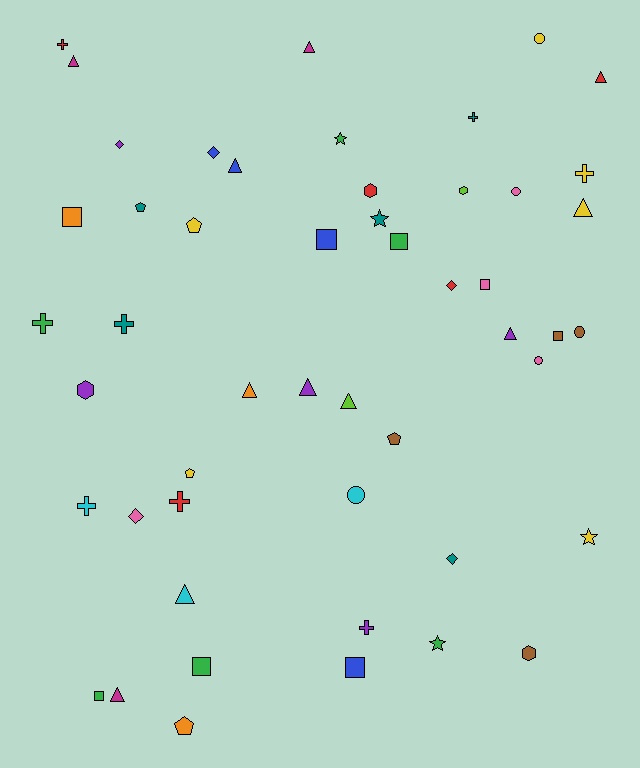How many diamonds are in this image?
There are 5 diamonds.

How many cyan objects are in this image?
There are 3 cyan objects.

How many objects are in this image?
There are 50 objects.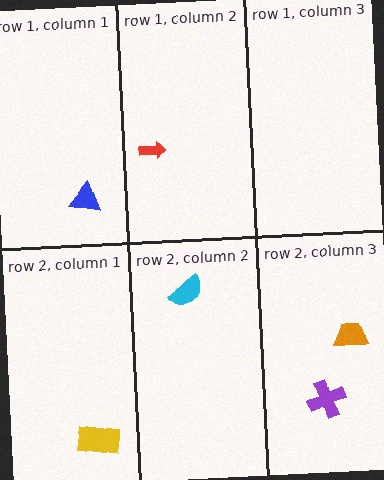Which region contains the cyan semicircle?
The row 2, column 2 region.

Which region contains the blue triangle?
The row 1, column 1 region.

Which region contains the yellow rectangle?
The row 2, column 1 region.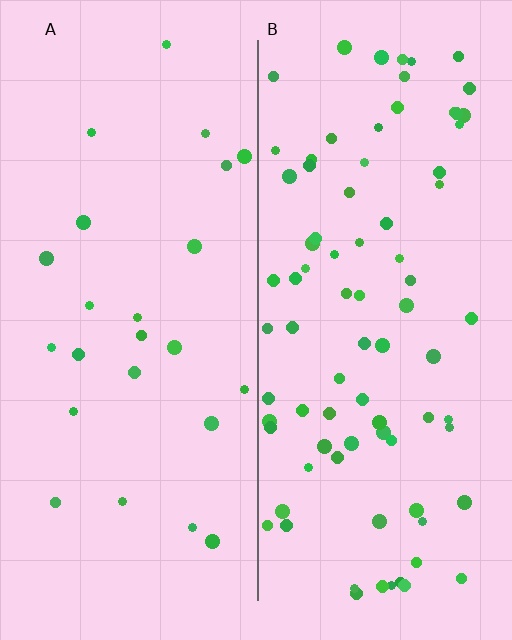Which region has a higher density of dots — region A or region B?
B (the right).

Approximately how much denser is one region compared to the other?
Approximately 3.4× — region B over region A.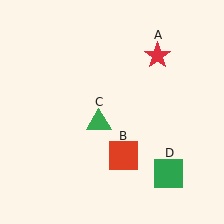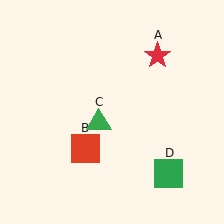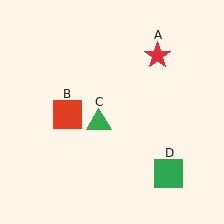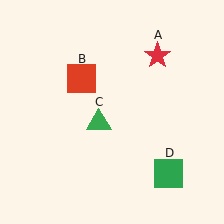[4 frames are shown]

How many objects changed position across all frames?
1 object changed position: red square (object B).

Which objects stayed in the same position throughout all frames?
Red star (object A) and green triangle (object C) and green square (object D) remained stationary.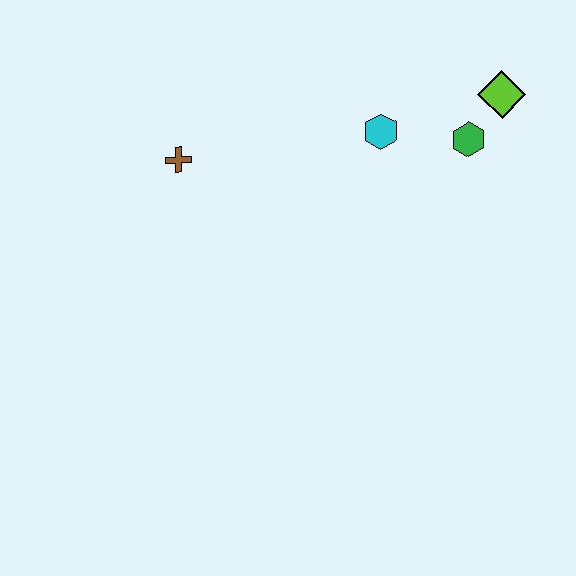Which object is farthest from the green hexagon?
The brown cross is farthest from the green hexagon.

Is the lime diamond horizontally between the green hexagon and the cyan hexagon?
No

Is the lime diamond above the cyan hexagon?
Yes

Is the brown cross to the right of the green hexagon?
No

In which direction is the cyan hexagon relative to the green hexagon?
The cyan hexagon is to the left of the green hexagon.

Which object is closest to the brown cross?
The cyan hexagon is closest to the brown cross.